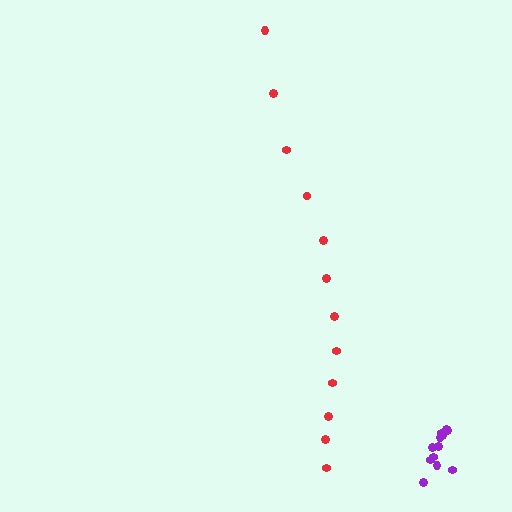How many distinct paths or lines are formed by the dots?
There are 2 distinct paths.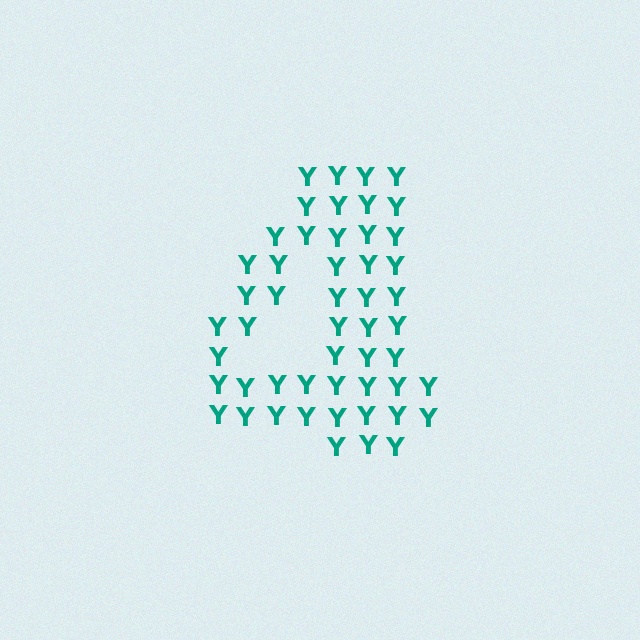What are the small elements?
The small elements are letter Y's.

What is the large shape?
The large shape is the digit 4.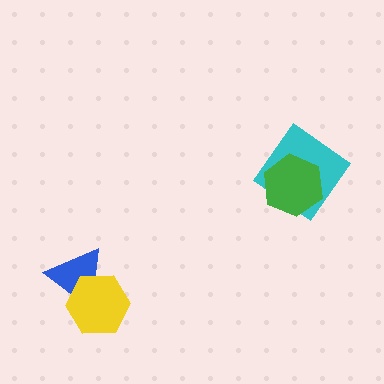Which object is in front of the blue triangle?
The yellow hexagon is in front of the blue triangle.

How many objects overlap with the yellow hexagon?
1 object overlaps with the yellow hexagon.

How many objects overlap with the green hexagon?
1 object overlaps with the green hexagon.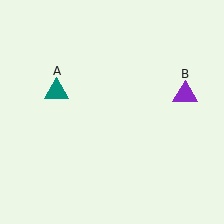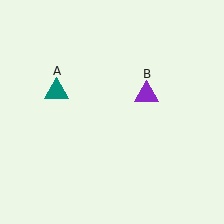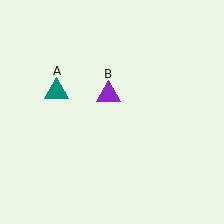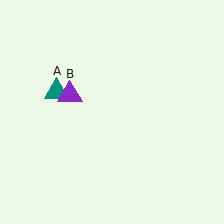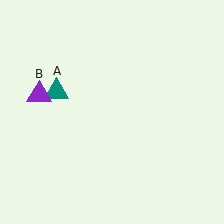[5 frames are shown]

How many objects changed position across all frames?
1 object changed position: purple triangle (object B).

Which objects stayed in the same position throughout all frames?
Teal triangle (object A) remained stationary.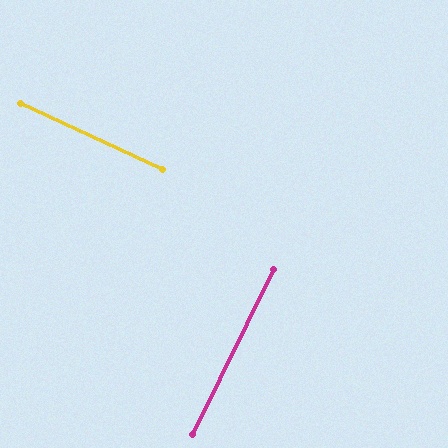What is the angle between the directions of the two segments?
Approximately 89 degrees.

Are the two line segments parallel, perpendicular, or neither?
Perpendicular — they meet at approximately 89°.